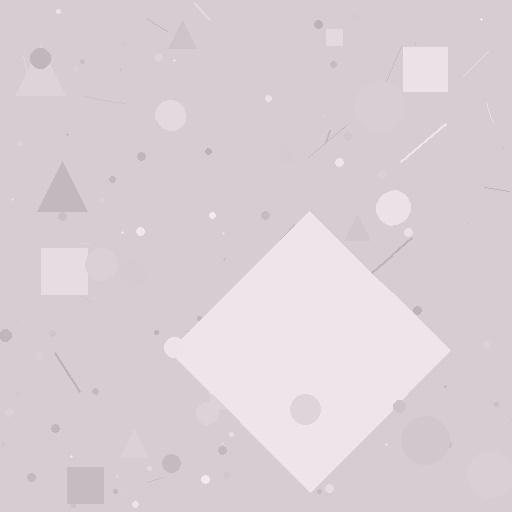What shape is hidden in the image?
A diamond is hidden in the image.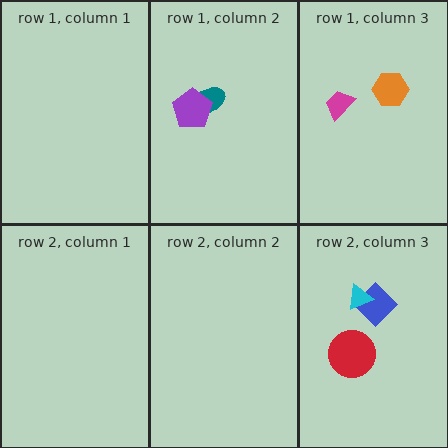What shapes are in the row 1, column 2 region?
The teal ellipse, the purple pentagon.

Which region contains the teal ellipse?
The row 1, column 2 region.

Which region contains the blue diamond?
The row 2, column 3 region.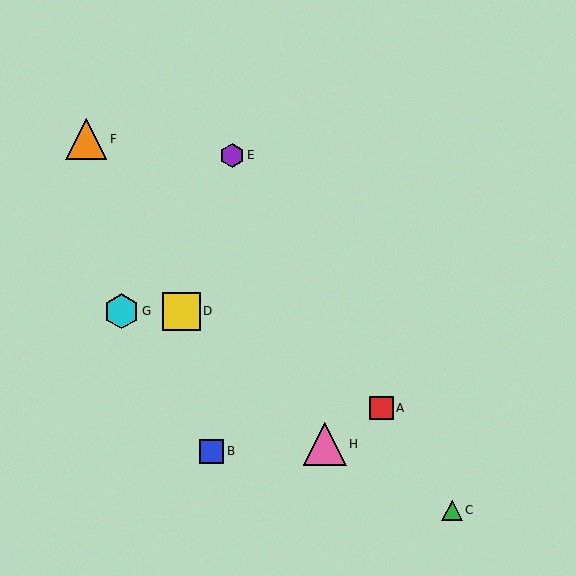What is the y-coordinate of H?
Object H is at y≈444.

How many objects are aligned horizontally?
2 objects (D, G) are aligned horizontally.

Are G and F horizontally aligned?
No, G is at y≈311 and F is at y≈139.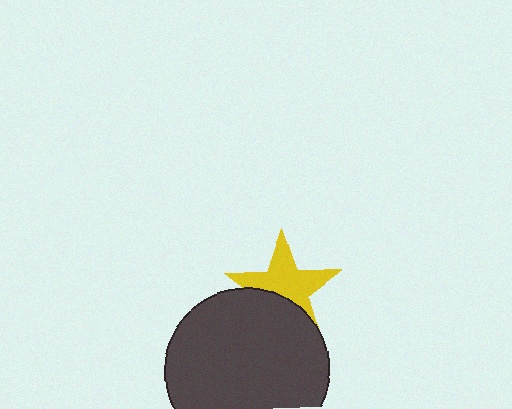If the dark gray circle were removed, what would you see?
You would see the complete yellow star.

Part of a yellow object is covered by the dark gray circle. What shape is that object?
It is a star.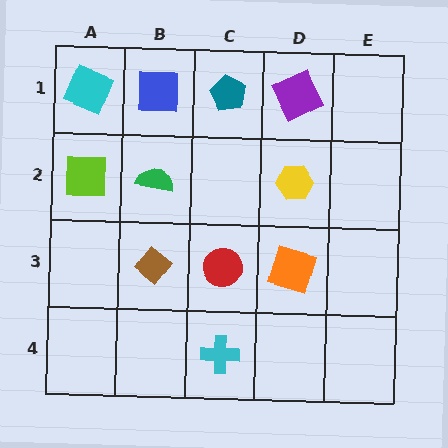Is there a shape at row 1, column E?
No, that cell is empty.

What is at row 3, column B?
A brown diamond.